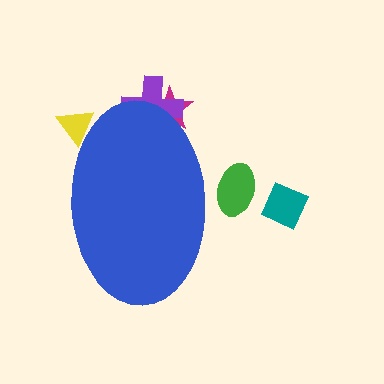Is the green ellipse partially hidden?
Yes, the green ellipse is partially hidden behind the blue ellipse.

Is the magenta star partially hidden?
Yes, the magenta star is partially hidden behind the blue ellipse.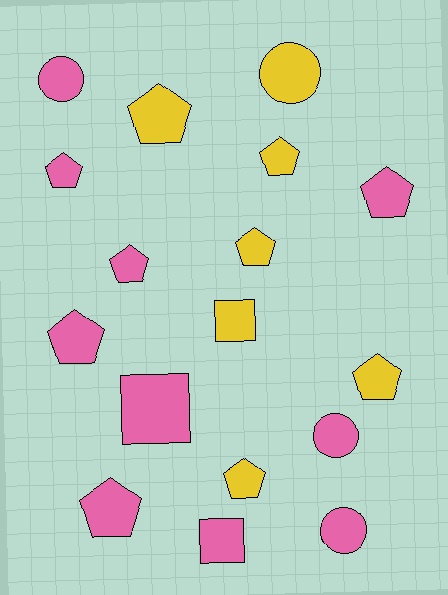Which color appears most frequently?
Pink, with 10 objects.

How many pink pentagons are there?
There are 5 pink pentagons.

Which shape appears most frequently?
Pentagon, with 10 objects.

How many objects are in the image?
There are 17 objects.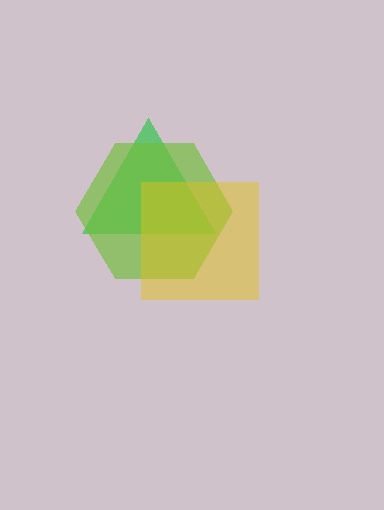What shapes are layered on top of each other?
The layered shapes are: a green triangle, a lime hexagon, a yellow square.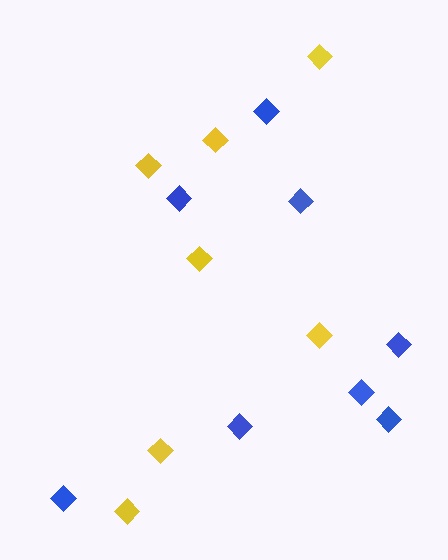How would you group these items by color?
There are 2 groups: one group of blue diamonds (8) and one group of yellow diamonds (7).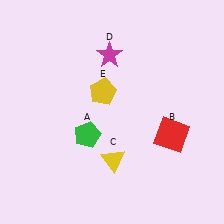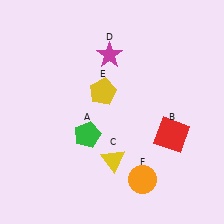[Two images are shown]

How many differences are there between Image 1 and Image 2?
There is 1 difference between the two images.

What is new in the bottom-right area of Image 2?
An orange circle (F) was added in the bottom-right area of Image 2.